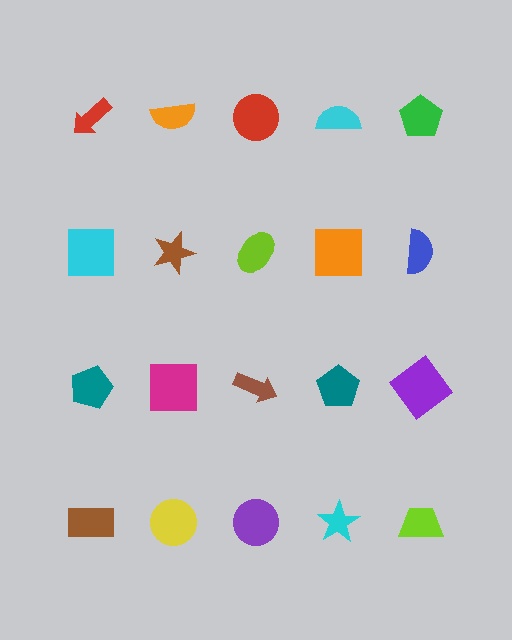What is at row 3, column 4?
A teal pentagon.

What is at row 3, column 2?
A magenta square.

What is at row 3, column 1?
A teal pentagon.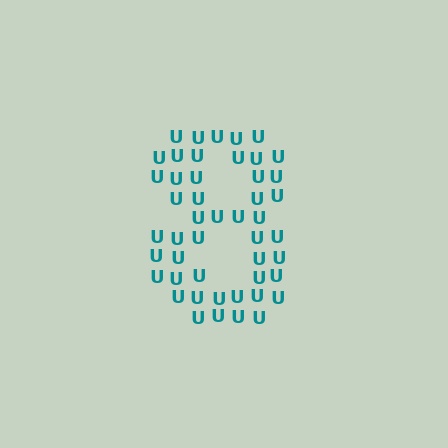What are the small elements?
The small elements are letter U's.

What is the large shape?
The large shape is the digit 8.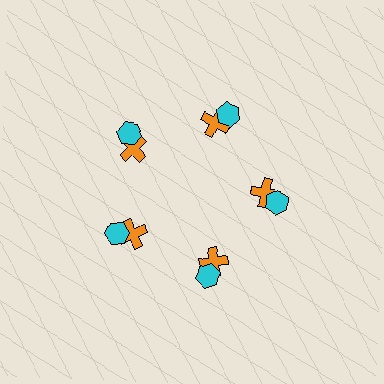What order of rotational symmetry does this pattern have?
This pattern has 5-fold rotational symmetry.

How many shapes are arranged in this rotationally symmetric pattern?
There are 10 shapes, arranged in 5 groups of 2.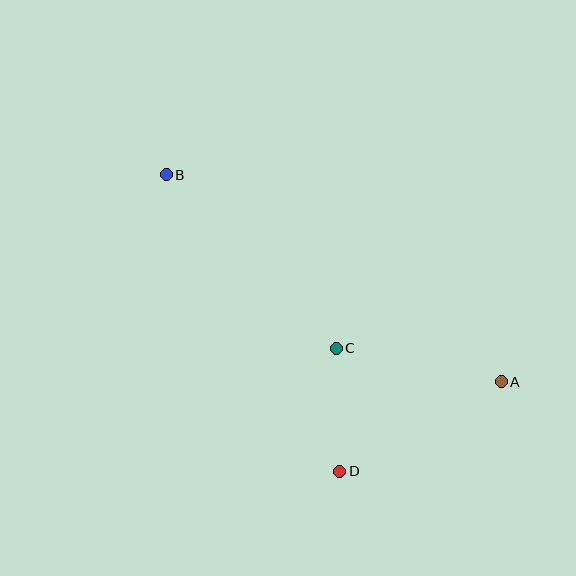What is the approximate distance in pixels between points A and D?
The distance between A and D is approximately 185 pixels.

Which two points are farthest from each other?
Points A and B are farthest from each other.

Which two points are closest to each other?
Points C and D are closest to each other.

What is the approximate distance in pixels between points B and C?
The distance between B and C is approximately 243 pixels.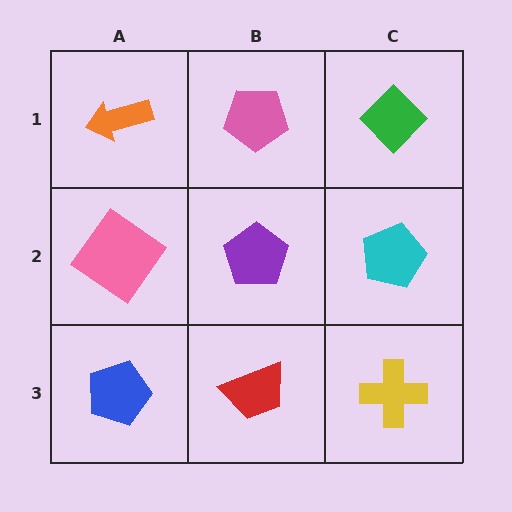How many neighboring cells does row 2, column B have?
4.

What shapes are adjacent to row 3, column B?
A purple pentagon (row 2, column B), a blue pentagon (row 3, column A), a yellow cross (row 3, column C).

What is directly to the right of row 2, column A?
A purple pentagon.